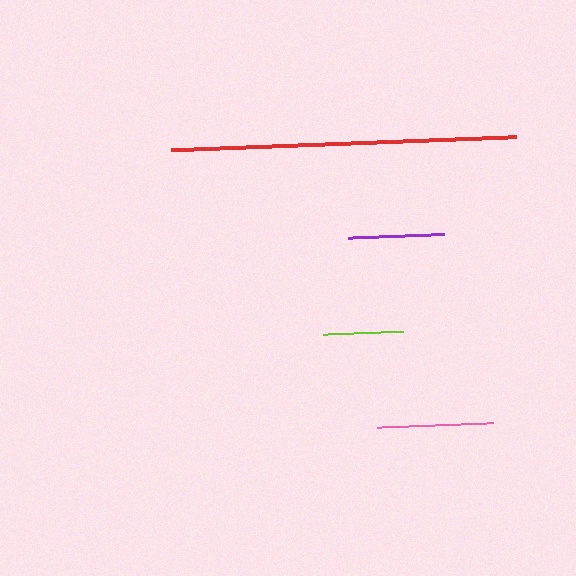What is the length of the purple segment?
The purple segment is approximately 96 pixels long.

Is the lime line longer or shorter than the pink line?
The pink line is longer than the lime line.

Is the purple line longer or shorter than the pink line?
The pink line is longer than the purple line.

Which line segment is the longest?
The red line is the longest at approximately 346 pixels.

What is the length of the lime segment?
The lime segment is approximately 80 pixels long.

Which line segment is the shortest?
The lime line is the shortest at approximately 80 pixels.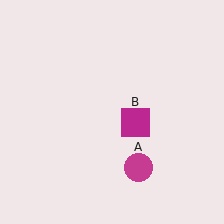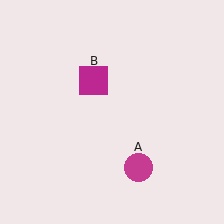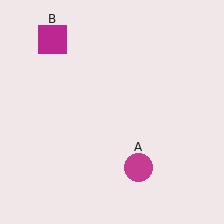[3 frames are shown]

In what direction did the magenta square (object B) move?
The magenta square (object B) moved up and to the left.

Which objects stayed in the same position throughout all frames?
Magenta circle (object A) remained stationary.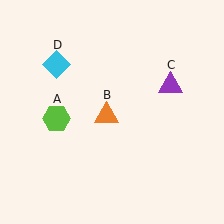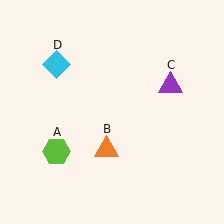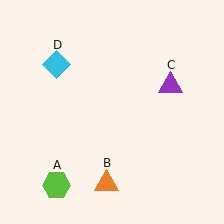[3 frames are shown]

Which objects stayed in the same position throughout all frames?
Purple triangle (object C) and cyan diamond (object D) remained stationary.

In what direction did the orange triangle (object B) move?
The orange triangle (object B) moved down.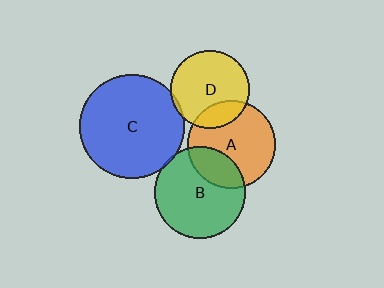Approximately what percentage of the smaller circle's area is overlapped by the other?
Approximately 20%.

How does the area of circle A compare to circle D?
Approximately 1.3 times.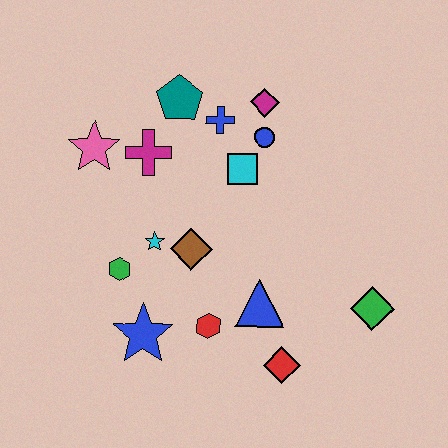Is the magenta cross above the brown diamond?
Yes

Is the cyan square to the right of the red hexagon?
Yes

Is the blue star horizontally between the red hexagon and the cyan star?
No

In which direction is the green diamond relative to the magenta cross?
The green diamond is to the right of the magenta cross.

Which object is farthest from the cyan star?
The green diamond is farthest from the cyan star.